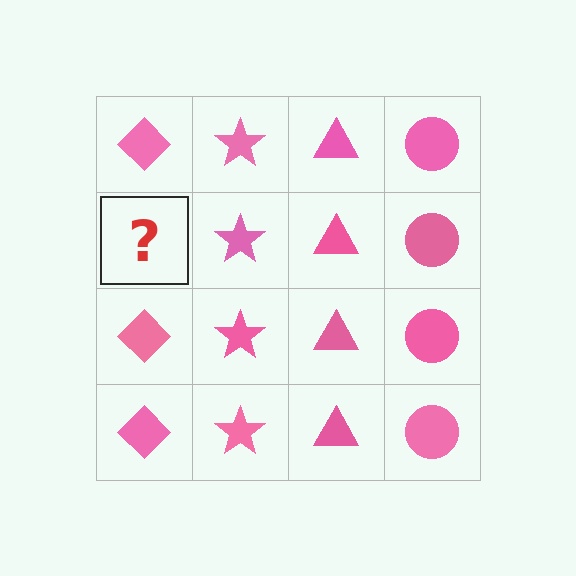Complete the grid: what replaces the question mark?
The question mark should be replaced with a pink diamond.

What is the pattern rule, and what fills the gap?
The rule is that each column has a consistent shape. The gap should be filled with a pink diamond.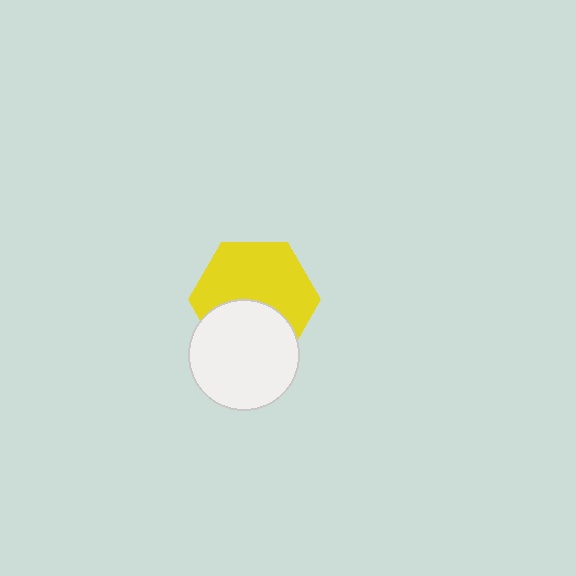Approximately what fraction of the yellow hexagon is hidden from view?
Roughly 38% of the yellow hexagon is hidden behind the white circle.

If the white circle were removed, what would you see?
You would see the complete yellow hexagon.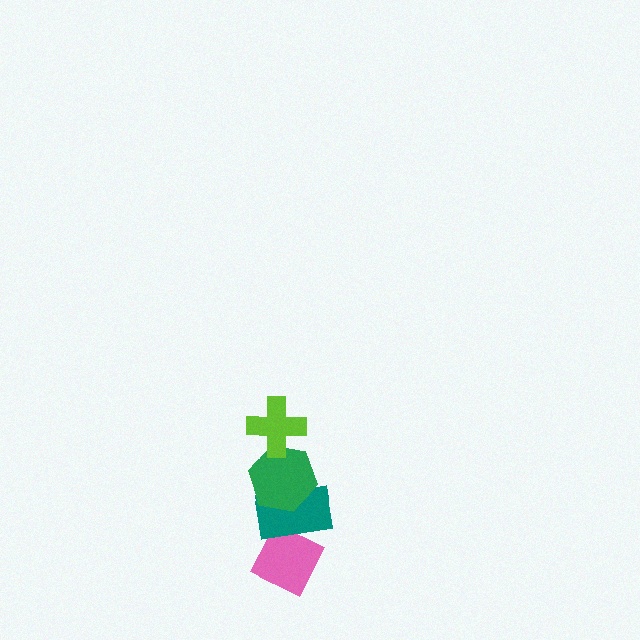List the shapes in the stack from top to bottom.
From top to bottom: the lime cross, the green hexagon, the teal rectangle, the pink diamond.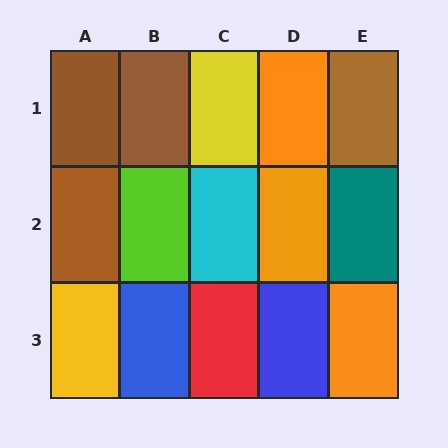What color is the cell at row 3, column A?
Yellow.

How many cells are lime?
1 cell is lime.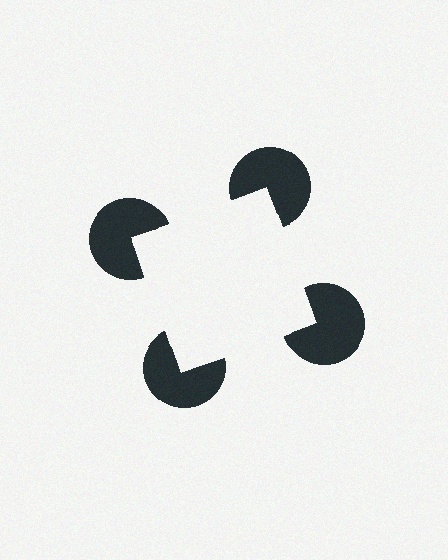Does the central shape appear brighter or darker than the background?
It typically appears slightly brighter than the background, even though no actual brightness change is drawn.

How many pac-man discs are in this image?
There are 4 — one at each vertex of the illusory square.